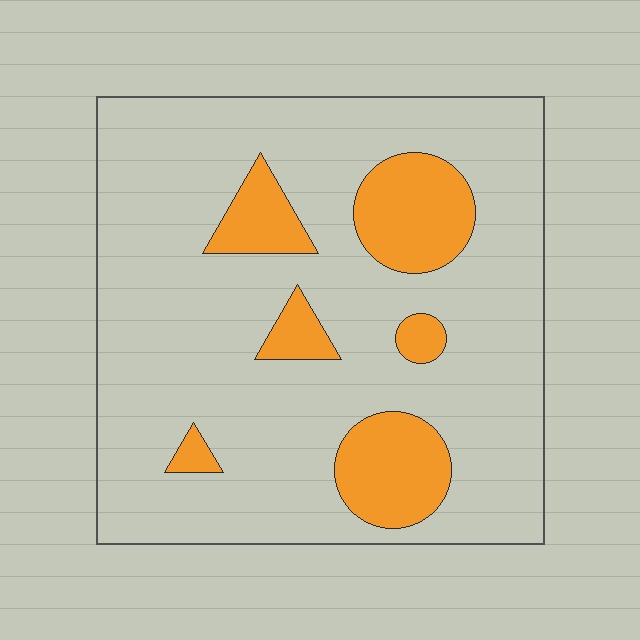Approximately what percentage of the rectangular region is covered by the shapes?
Approximately 20%.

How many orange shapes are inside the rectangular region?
6.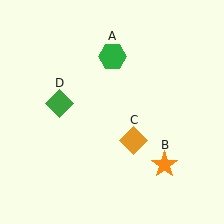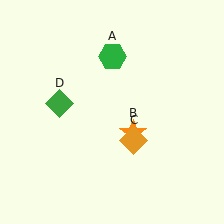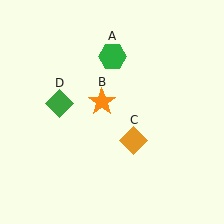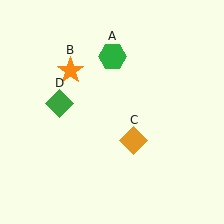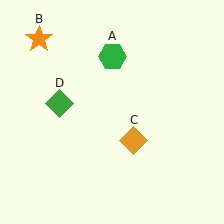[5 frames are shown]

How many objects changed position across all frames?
1 object changed position: orange star (object B).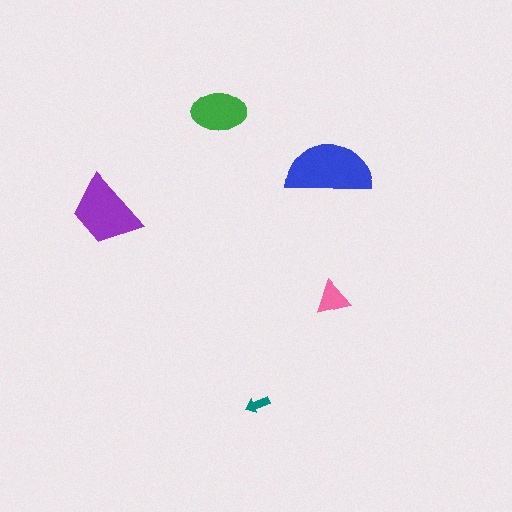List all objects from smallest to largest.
The teal arrow, the pink triangle, the green ellipse, the purple trapezoid, the blue semicircle.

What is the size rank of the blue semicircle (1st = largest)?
1st.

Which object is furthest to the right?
The pink triangle is rightmost.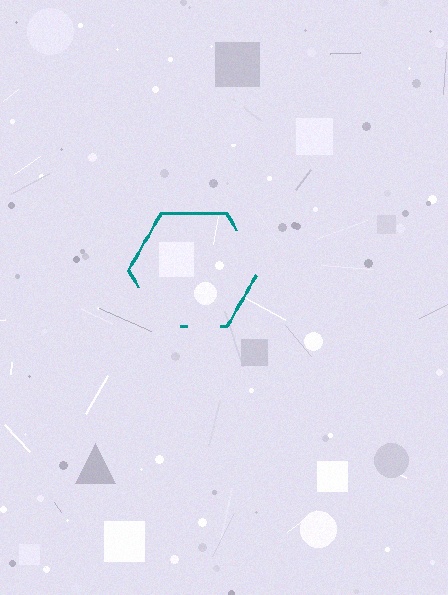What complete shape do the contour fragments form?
The contour fragments form a hexagon.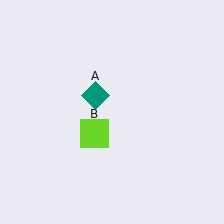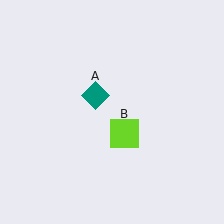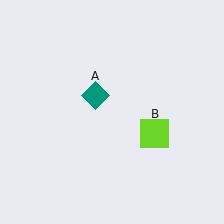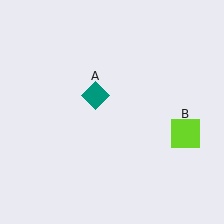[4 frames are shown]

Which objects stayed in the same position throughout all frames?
Teal diamond (object A) remained stationary.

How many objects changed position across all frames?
1 object changed position: lime square (object B).